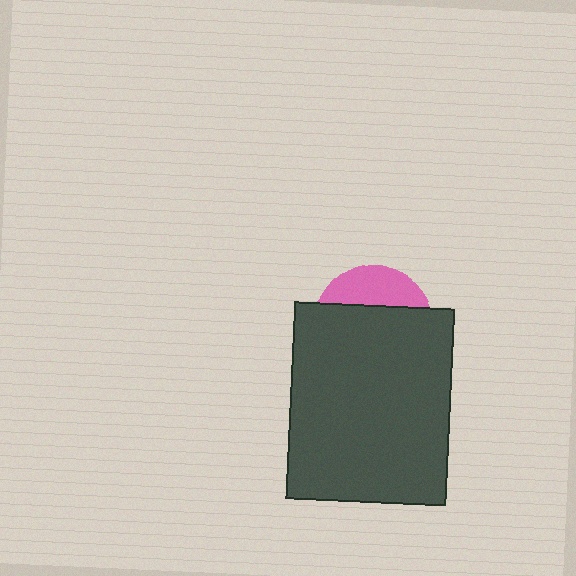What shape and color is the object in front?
The object in front is a dark gray rectangle.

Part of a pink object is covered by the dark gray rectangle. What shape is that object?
It is a circle.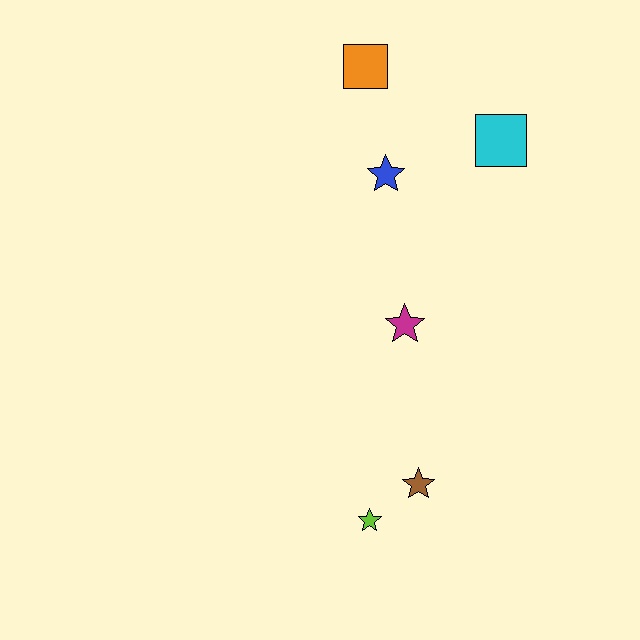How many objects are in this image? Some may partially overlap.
There are 6 objects.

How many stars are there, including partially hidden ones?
There are 4 stars.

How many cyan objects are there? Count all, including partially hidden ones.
There is 1 cyan object.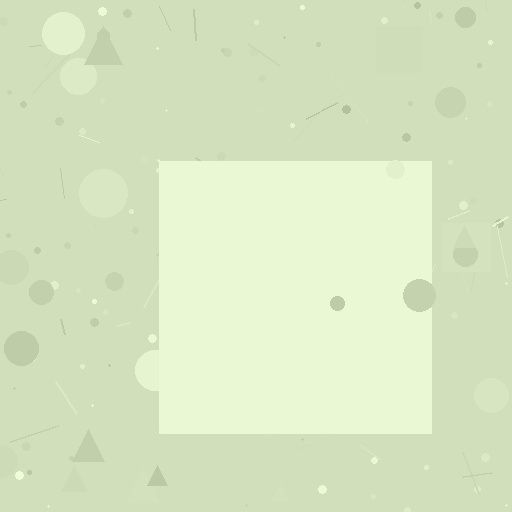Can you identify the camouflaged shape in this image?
The camouflaged shape is a square.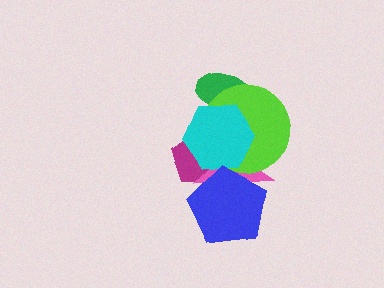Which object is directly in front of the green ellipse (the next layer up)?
The lime circle is directly in front of the green ellipse.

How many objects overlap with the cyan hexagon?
5 objects overlap with the cyan hexagon.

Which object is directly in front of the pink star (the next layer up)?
The lime circle is directly in front of the pink star.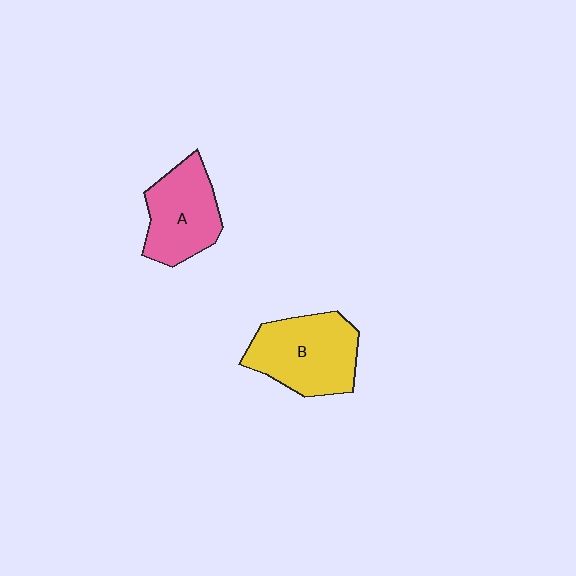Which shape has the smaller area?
Shape A (pink).